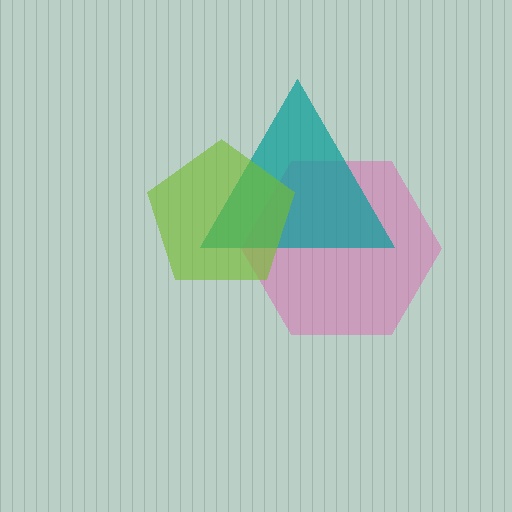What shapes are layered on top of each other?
The layered shapes are: a pink hexagon, a teal triangle, a lime pentagon.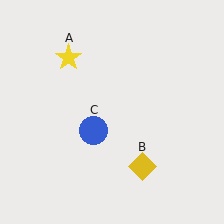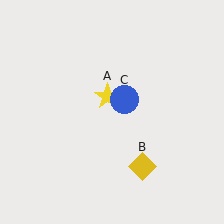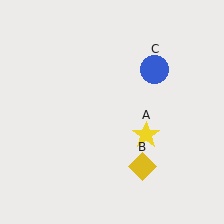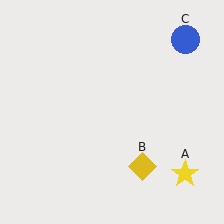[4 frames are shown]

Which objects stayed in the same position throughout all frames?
Yellow diamond (object B) remained stationary.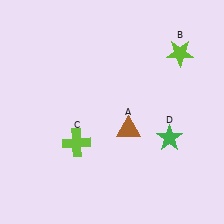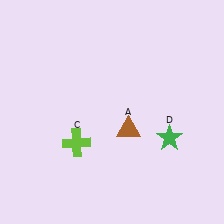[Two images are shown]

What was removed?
The lime star (B) was removed in Image 2.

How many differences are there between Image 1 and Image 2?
There is 1 difference between the two images.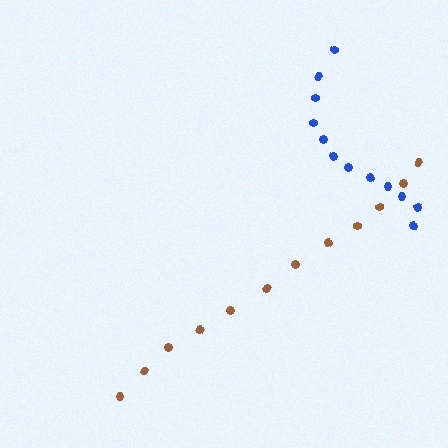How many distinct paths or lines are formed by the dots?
There are 2 distinct paths.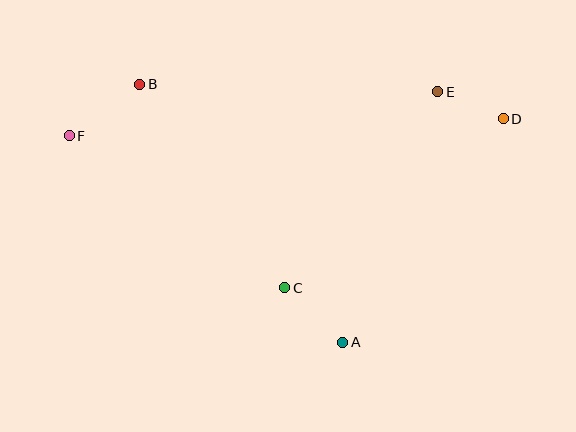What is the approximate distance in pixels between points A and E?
The distance between A and E is approximately 268 pixels.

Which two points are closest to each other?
Points D and E are closest to each other.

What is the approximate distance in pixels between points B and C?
The distance between B and C is approximately 250 pixels.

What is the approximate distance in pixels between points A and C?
The distance between A and C is approximately 80 pixels.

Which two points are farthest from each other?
Points D and F are farthest from each other.